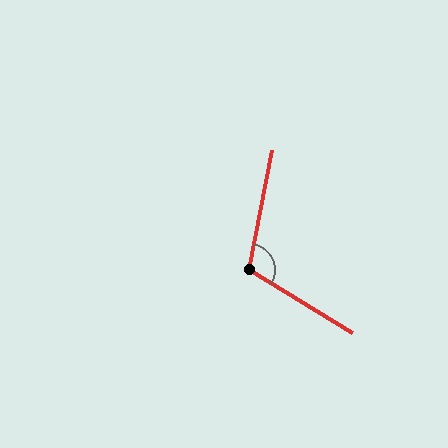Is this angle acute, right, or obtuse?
It is obtuse.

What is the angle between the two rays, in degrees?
Approximately 110 degrees.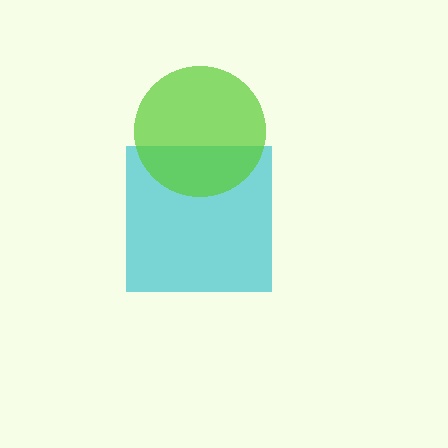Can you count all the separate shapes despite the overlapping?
Yes, there are 2 separate shapes.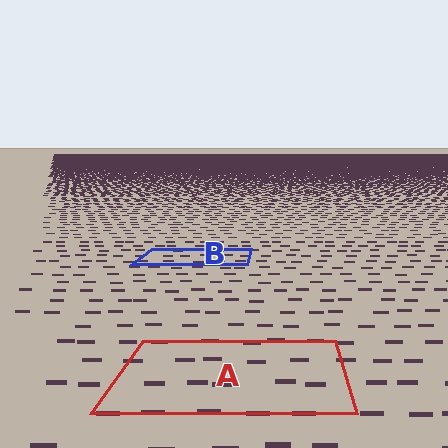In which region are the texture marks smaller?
The texture marks are smaller in region B, because it is farther away.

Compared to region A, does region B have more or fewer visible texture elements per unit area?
Region B has more texture elements per unit area — they are packed more densely because it is farther away.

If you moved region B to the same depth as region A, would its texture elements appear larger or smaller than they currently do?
They would appear larger. At a closer depth, the same texture elements are projected at a bigger on-screen size.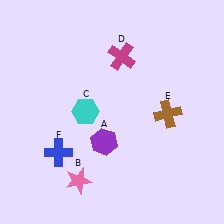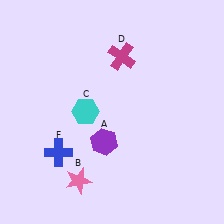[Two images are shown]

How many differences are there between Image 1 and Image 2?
There is 1 difference between the two images.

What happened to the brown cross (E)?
The brown cross (E) was removed in Image 2. It was in the bottom-right area of Image 1.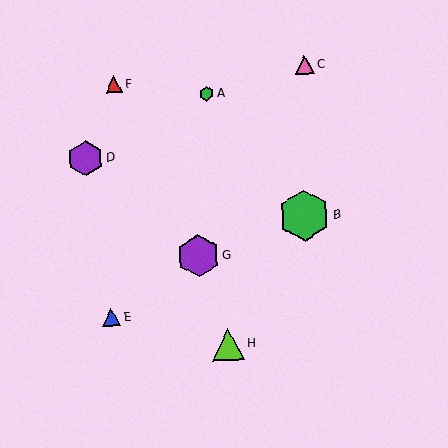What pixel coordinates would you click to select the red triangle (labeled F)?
Click at (114, 84) to select the red triangle F.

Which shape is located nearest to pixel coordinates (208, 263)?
The purple hexagon (labeled G) at (198, 256) is nearest to that location.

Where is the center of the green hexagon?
The center of the green hexagon is at (304, 216).